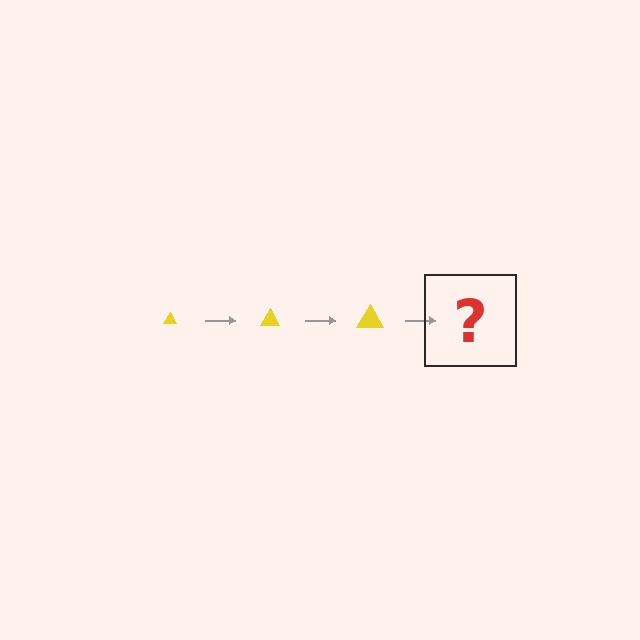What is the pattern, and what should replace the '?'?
The pattern is that the triangle gets progressively larger each step. The '?' should be a yellow triangle, larger than the previous one.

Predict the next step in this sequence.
The next step is a yellow triangle, larger than the previous one.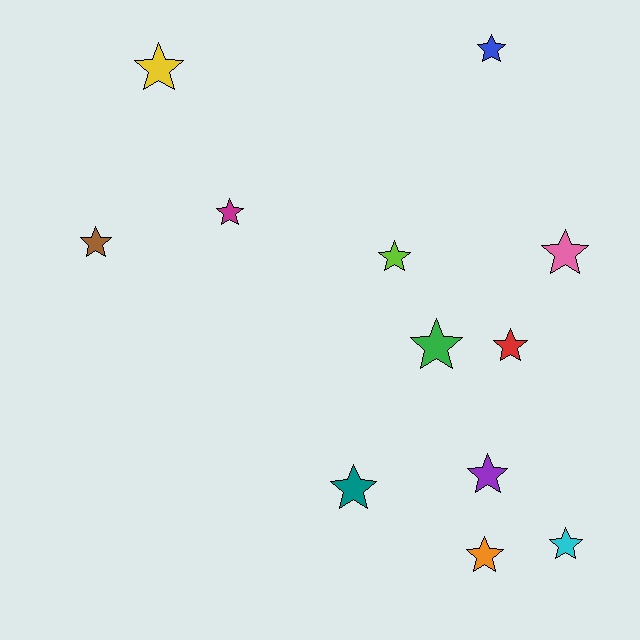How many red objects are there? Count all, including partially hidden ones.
There is 1 red object.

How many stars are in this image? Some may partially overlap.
There are 12 stars.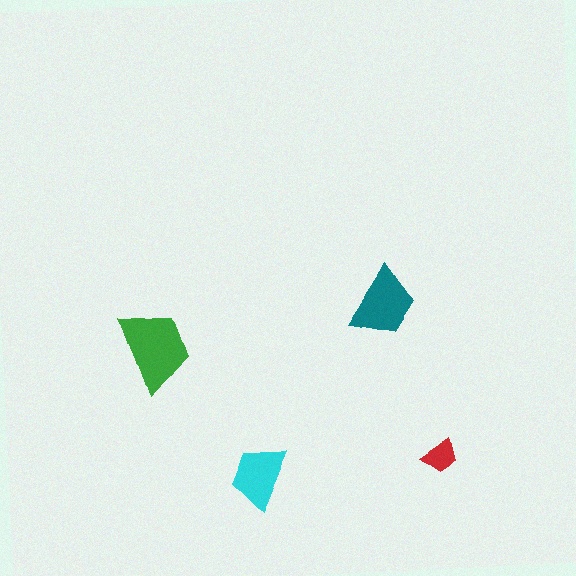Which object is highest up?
The teal trapezoid is topmost.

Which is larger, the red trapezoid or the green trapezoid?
The green one.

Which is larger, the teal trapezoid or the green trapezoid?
The green one.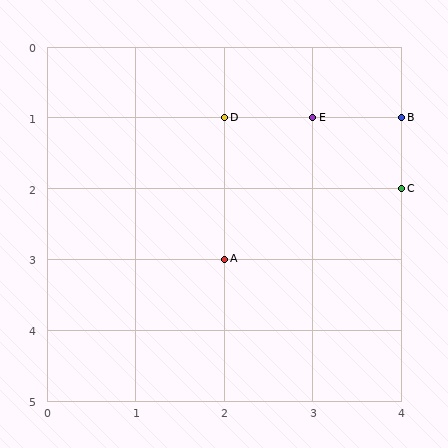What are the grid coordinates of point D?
Point D is at grid coordinates (2, 1).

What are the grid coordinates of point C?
Point C is at grid coordinates (4, 2).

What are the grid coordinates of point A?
Point A is at grid coordinates (2, 3).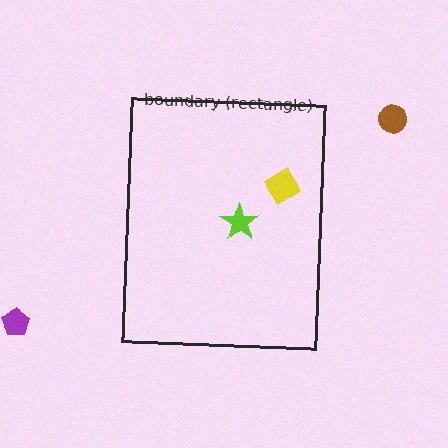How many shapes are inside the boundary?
2 inside, 2 outside.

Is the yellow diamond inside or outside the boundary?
Inside.